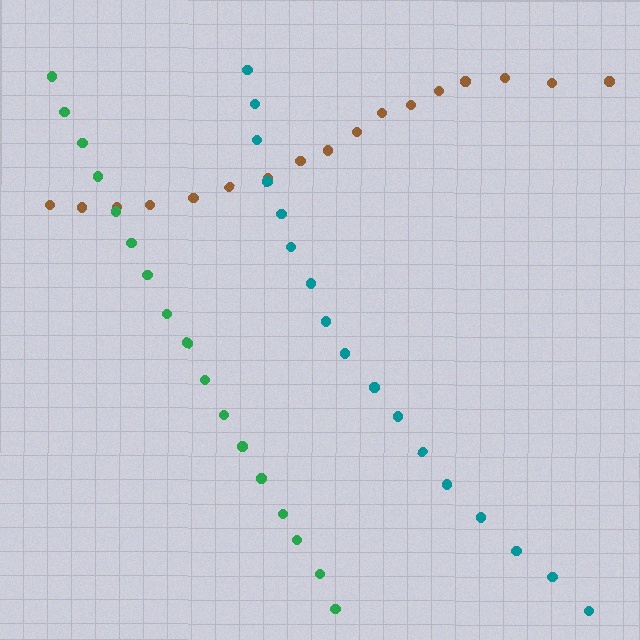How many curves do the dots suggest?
There are 3 distinct paths.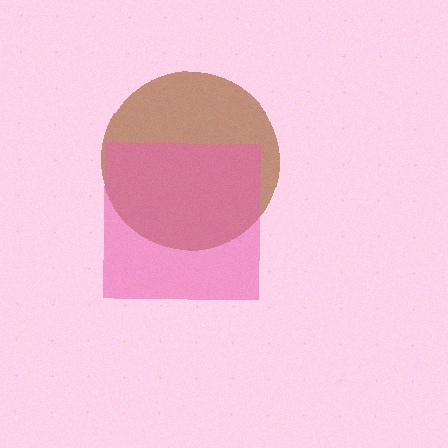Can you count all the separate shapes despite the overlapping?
Yes, there are 2 separate shapes.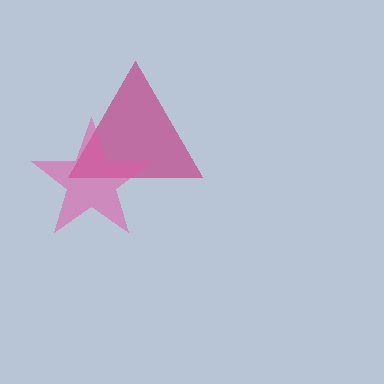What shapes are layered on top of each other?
The layered shapes are: a magenta triangle, a pink star.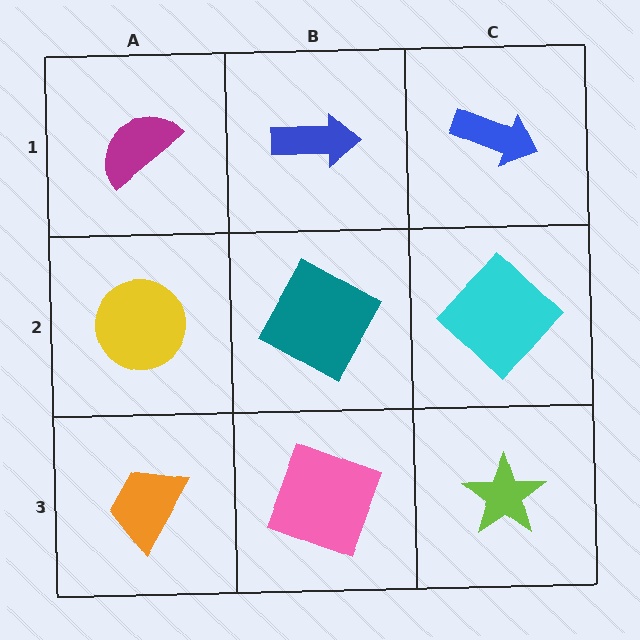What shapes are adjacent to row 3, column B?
A teal square (row 2, column B), an orange trapezoid (row 3, column A), a lime star (row 3, column C).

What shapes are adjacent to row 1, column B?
A teal square (row 2, column B), a magenta semicircle (row 1, column A), a blue arrow (row 1, column C).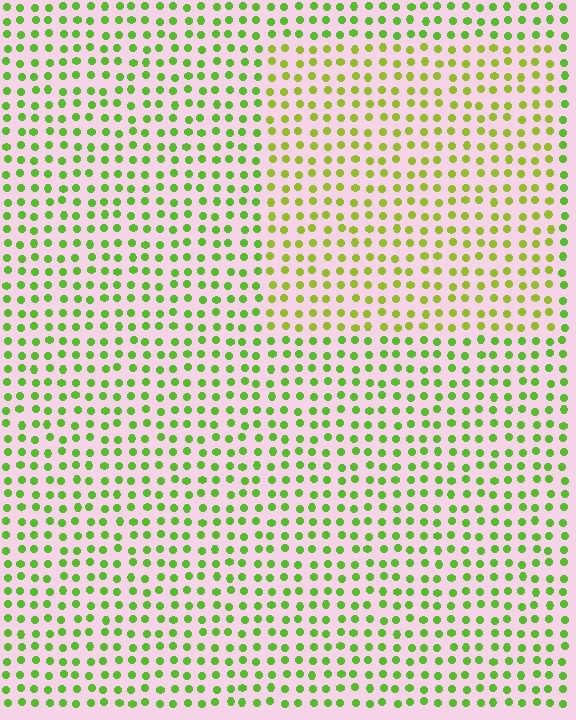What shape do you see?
I see a rectangle.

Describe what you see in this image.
The image is filled with small lime elements in a uniform arrangement. A rectangle-shaped region is visible where the elements are tinted to a slightly different hue, forming a subtle color boundary.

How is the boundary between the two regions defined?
The boundary is defined purely by a slight shift in hue (about 27 degrees). Spacing, size, and orientation are identical on both sides.